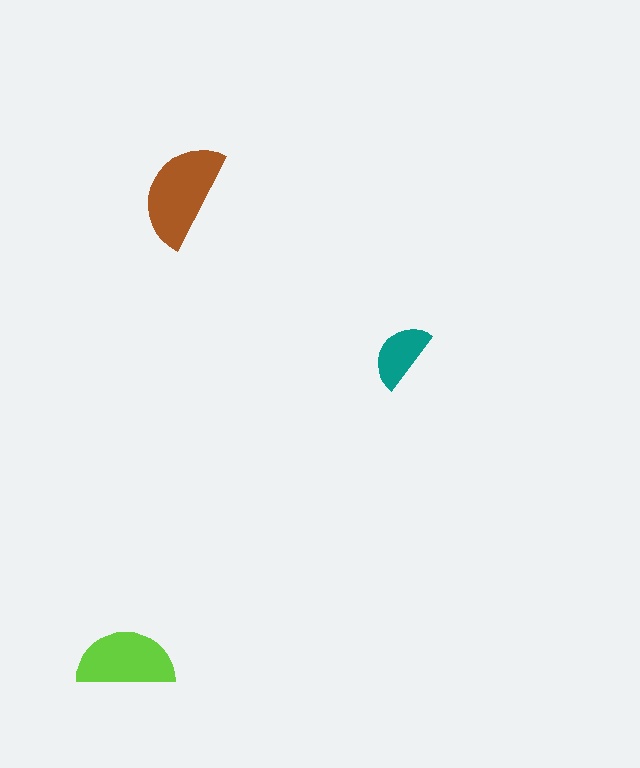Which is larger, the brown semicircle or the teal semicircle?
The brown one.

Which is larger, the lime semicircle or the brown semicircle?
The brown one.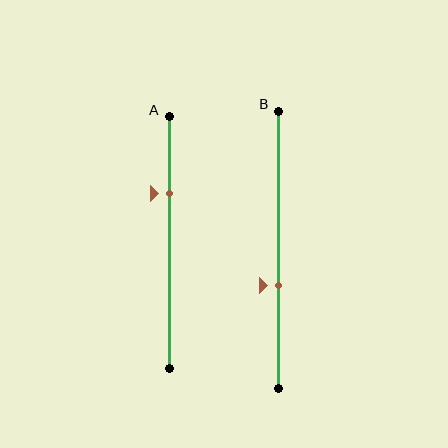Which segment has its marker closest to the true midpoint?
Segment B has its marker closest to the true midpoint.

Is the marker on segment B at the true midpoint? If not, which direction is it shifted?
No, the marker on segment B is shifted downward by about 13% of the segment length.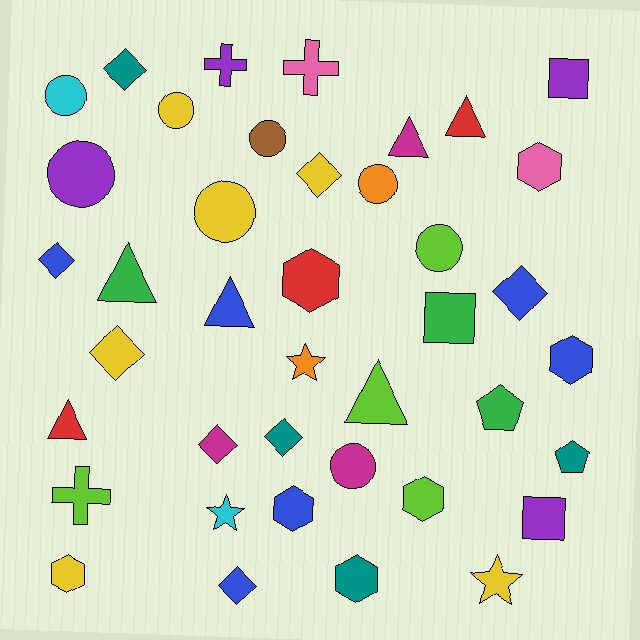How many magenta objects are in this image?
There are 3 magenta objects.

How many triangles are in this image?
There are 6 triangles.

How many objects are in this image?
There are 40 objects.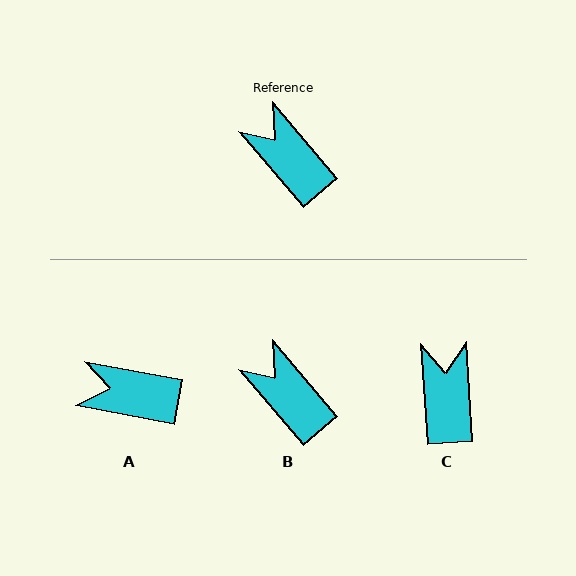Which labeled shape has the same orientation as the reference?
B.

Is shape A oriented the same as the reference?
No, it is off by about 39 degrees.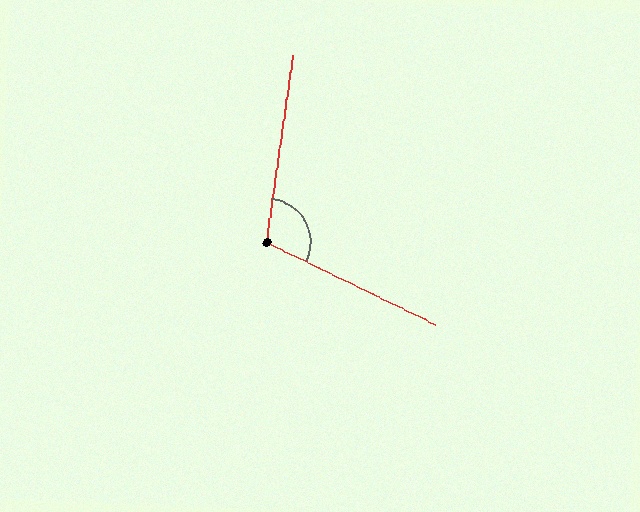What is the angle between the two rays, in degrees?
Approximately 108 degrees.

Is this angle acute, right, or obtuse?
It is obtuse.